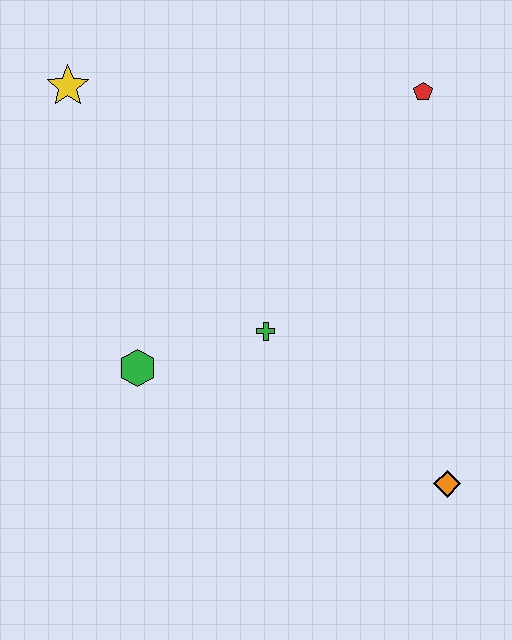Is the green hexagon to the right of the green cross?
No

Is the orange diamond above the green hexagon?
No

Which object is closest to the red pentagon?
The green cross is closest to the red pentagon.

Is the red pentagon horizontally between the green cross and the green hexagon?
No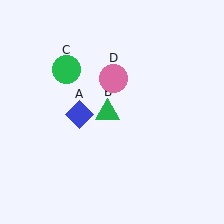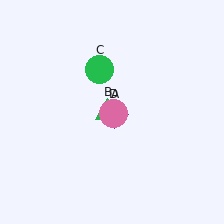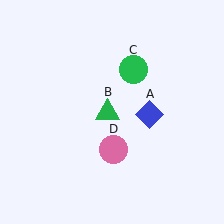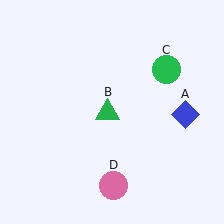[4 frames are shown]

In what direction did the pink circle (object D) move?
The pink circle (object D) moved down.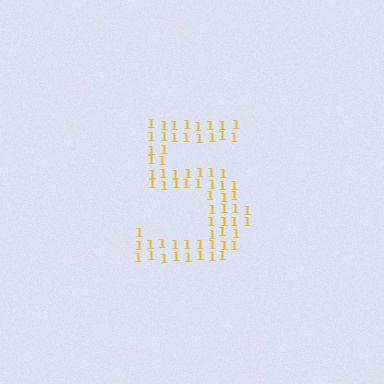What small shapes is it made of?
It is made of small digit 1's.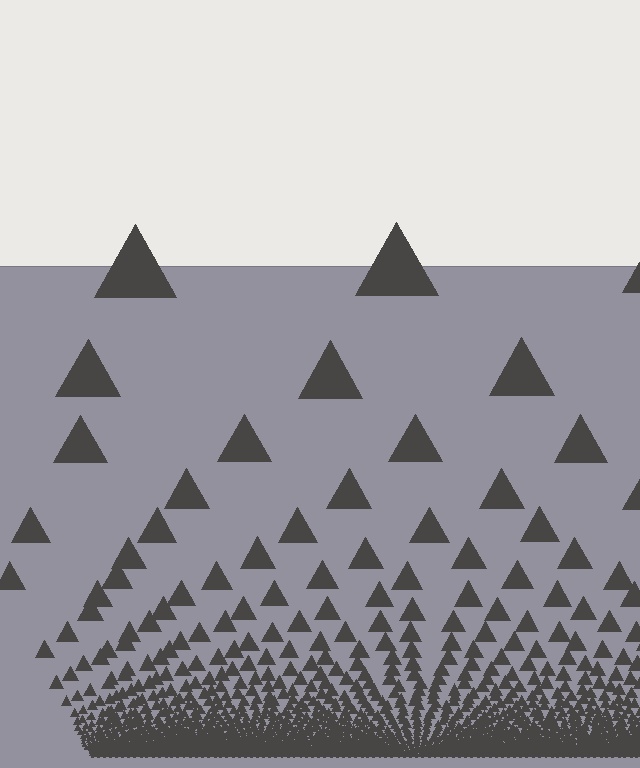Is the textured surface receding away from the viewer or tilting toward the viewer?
The surface appears to tilt toward the viewer. Texture elements get larger and sparser toward the top.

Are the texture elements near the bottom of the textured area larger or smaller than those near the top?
Smaller. The gradient is inverted — elements near the bottom are smaller and denser.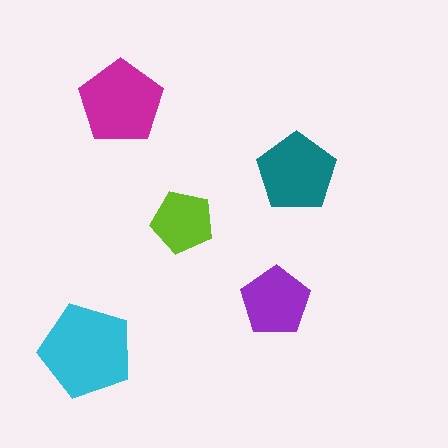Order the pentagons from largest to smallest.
the cyan one, the magenta one, the teal one, the purple one, the lime one.